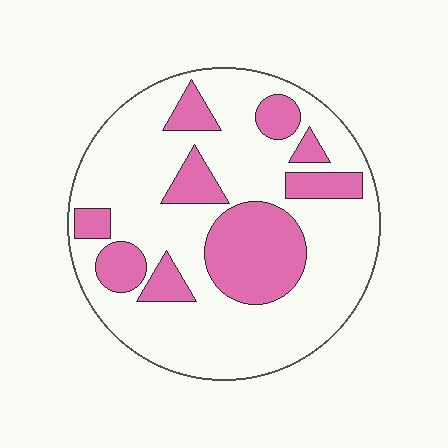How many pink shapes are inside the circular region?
9.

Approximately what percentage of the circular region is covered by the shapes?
Approximately 30%.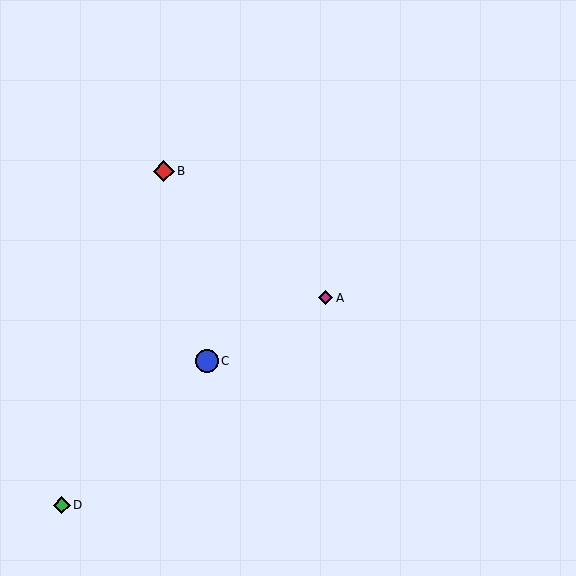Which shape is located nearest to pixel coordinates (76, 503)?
The green diamond (labeled D) at (62, 505) is nearest to that location.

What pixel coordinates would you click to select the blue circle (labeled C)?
Click at (207, 361) to select the blue circle C.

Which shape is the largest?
The blue circle (labeled C) is the largest.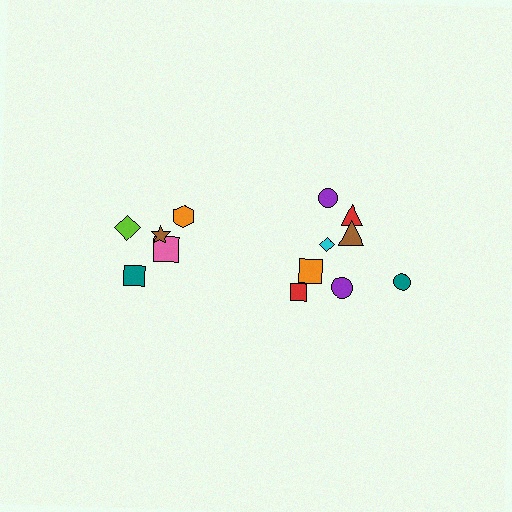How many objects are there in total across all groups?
There are 13 objects.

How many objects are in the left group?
There are 5 objects.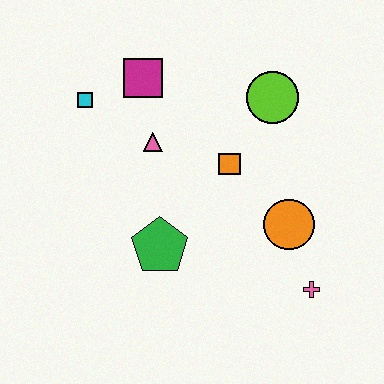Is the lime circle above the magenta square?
No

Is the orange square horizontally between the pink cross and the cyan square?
Yes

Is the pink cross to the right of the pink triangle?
Yes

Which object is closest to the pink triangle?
The magenta square is closest to the pink triangle.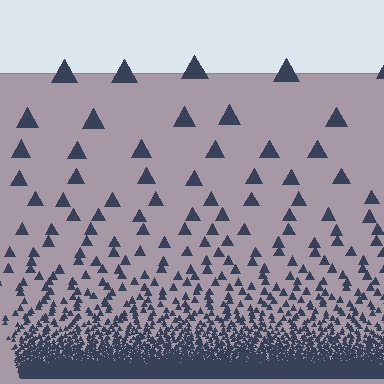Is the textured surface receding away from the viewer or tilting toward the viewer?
The surface appears to tilt toward the viewer. Texture elements get larger and sparser toward the top.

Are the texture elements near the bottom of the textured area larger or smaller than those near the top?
Smaller. The gradient is inverted — elements near the bottom are smaller and denser.